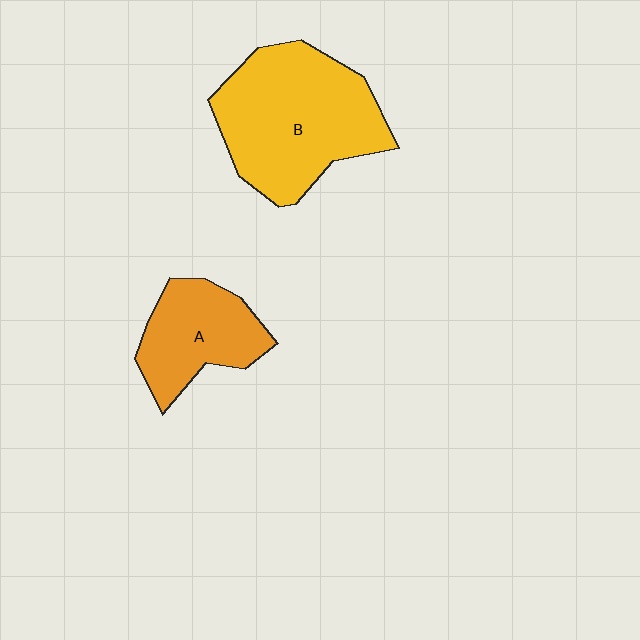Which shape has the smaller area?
Shape A (orange).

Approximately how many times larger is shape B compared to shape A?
Approximately 1.8 times.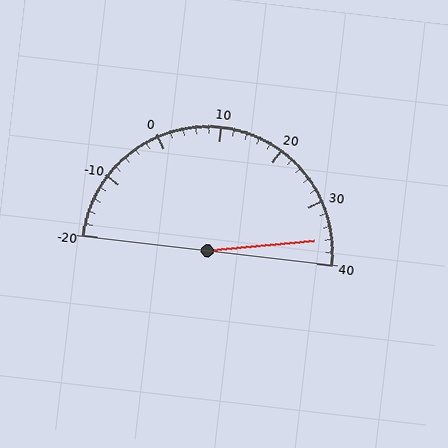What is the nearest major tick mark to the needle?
The nearest major tick mark is 40.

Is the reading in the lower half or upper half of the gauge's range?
The reading is in the upper half of the range (-20 to 40).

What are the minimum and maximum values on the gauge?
The gauge ranges from -20 to 40.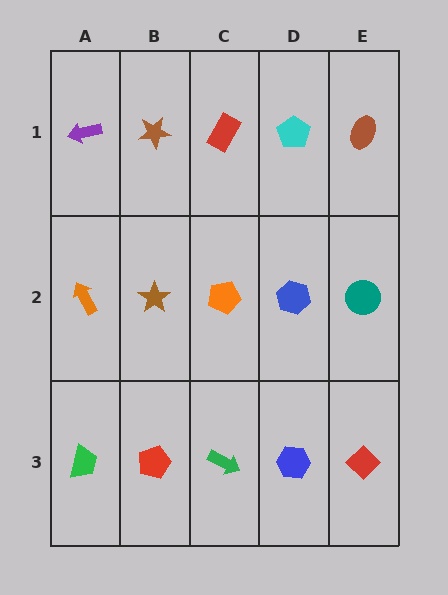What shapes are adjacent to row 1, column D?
A blue hexagon (row 2, column D), a red rectangle (row 1, column C), a brown ellipse (row 1, column E).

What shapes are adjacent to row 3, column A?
An orange arrow (row 2, column A), a red pentagon (row 3, column B).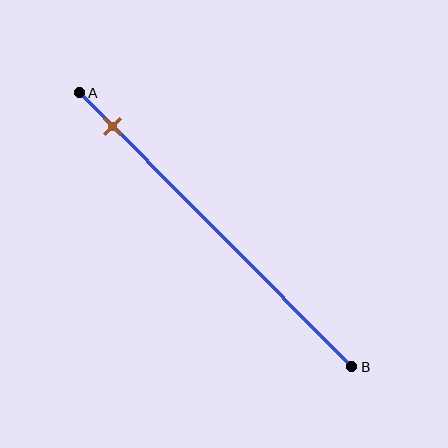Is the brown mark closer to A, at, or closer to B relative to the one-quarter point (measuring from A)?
The brown mark is closer to point A than the one-quarter point of segment AB.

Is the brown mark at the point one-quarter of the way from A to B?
No, the mark is at about 10% from A, not at the 25% one-quarter point.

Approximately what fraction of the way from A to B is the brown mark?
The brown mark is approximately 10% of the way from A to B.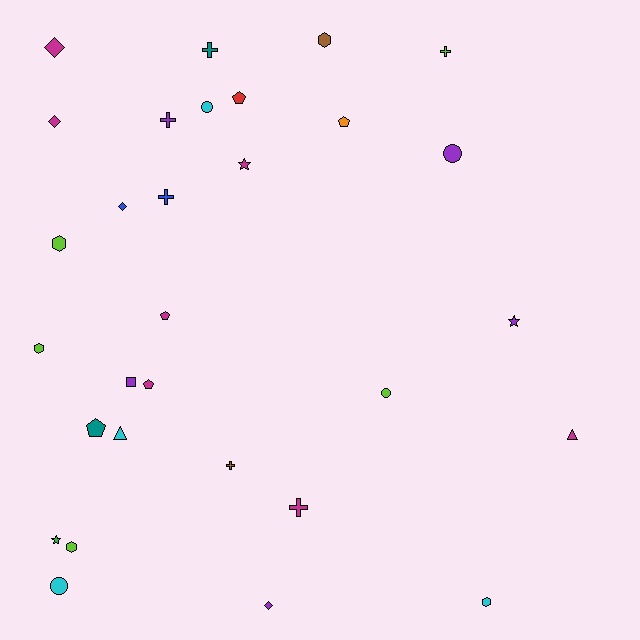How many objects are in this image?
There are 30 objects.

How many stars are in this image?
There are 3 stars.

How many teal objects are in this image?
There are 2 teal objects.